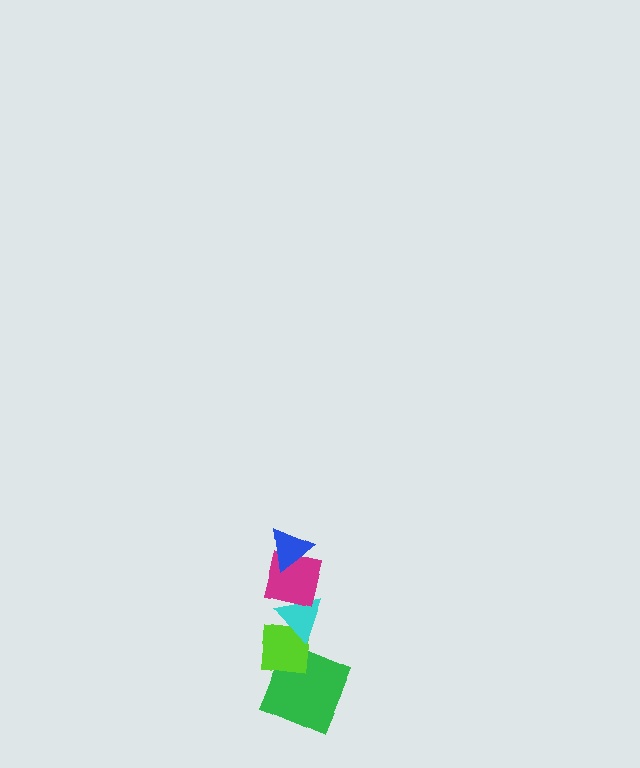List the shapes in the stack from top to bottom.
From top to bottom: the blue triangle, the magenta square, the cyan triangle, the lime square, the green square.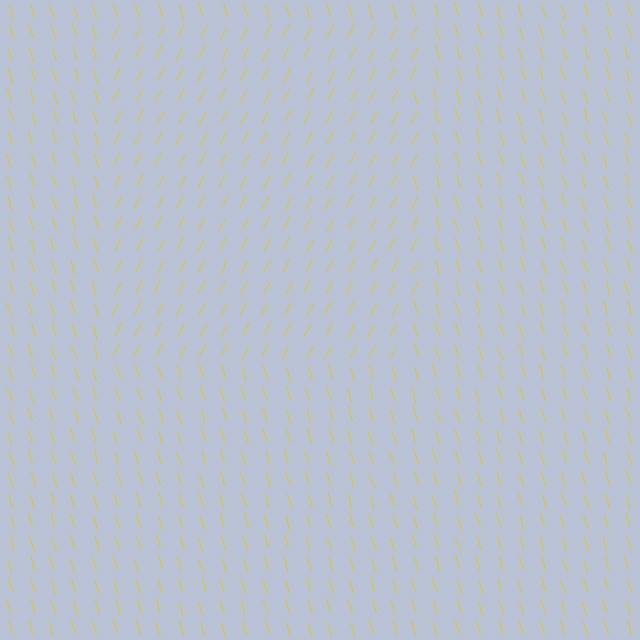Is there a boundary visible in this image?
Yes, there is a texture boundary formed by a change in line orientation.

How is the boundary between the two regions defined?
The boundary is defined purely by a change in line orientation (approximately 45 degrees difference). All lines are the same color and thickness.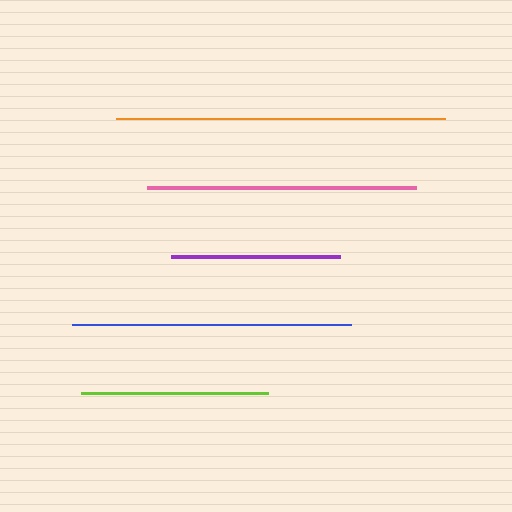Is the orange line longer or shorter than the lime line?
The orange line is longer than the lime line.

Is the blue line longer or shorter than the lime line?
The blue line is longer than the lime line.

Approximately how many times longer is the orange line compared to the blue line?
The orange line is approximately 1.2 times the length of the blue line.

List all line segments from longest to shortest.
From longest to shortest: orange, blue, pink, lime, purple.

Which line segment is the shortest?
The purple line is the shortest at approximately 169 pixels.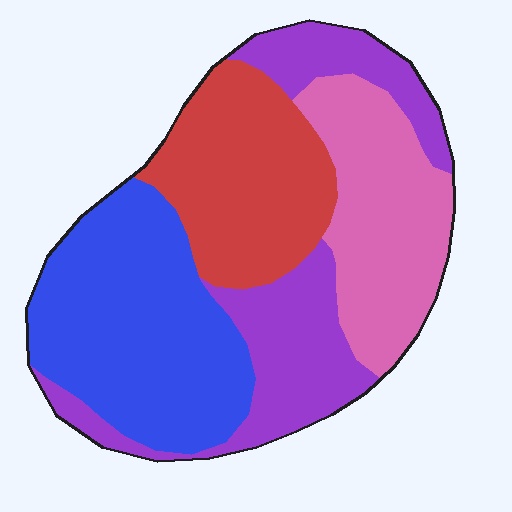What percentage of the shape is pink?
Pink takes up about one fifth (1/5) of the shape.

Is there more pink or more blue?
Blue.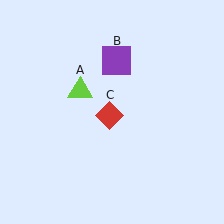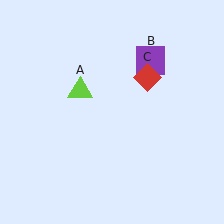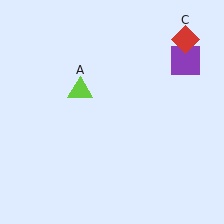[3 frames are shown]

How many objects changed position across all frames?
2 objects changed position: purple square (object B), red diamond (object C).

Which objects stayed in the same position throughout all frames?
Lime triangle (object A) remained stationary.